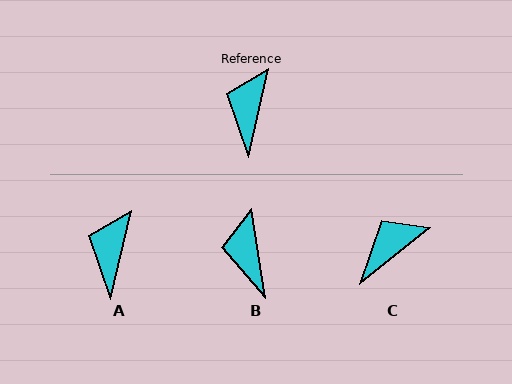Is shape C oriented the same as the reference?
No, it is off by about 38 degrees.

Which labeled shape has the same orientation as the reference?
A.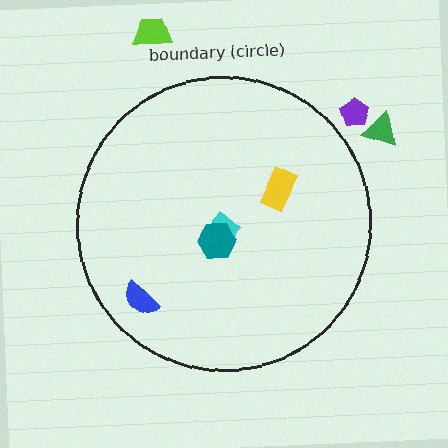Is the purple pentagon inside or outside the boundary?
Outside.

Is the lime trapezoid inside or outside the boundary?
Outside.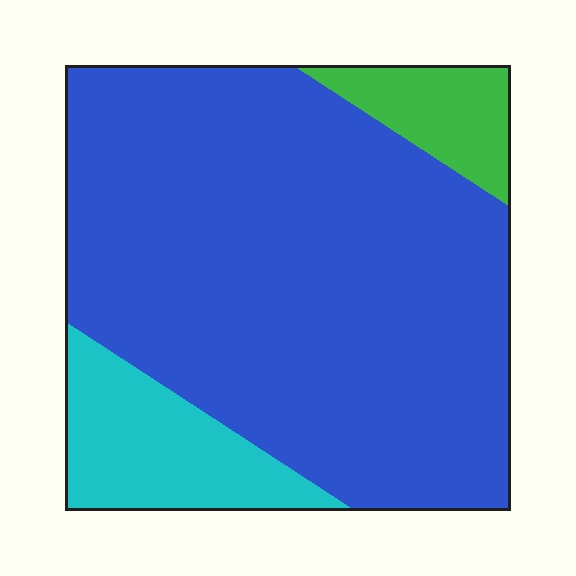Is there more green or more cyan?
Cyan.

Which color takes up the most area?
Blue, at roughly 80%.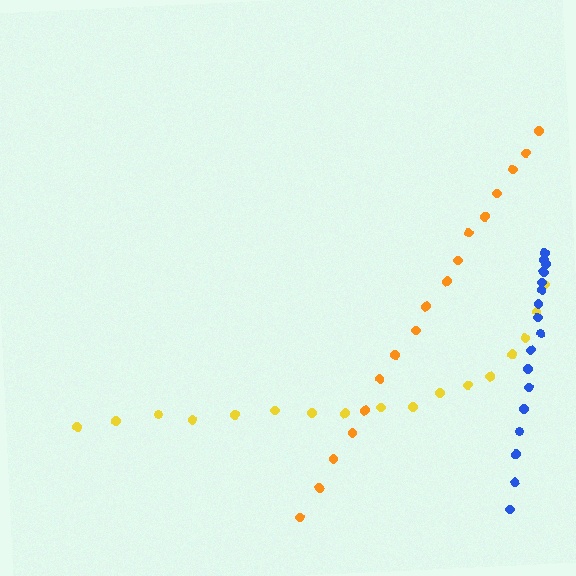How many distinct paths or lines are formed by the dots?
There are 3 distinct paths.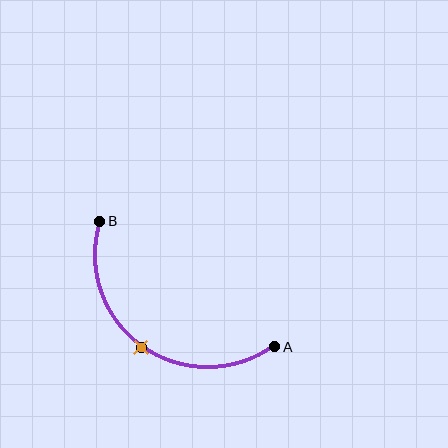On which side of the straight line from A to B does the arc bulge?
The arc bulges below and to the left of the straight line connecting A and B.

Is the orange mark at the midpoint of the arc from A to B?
Yes. The orange mark lies on the arc at equal arc-length from both A and B — it is the arc midpoint.